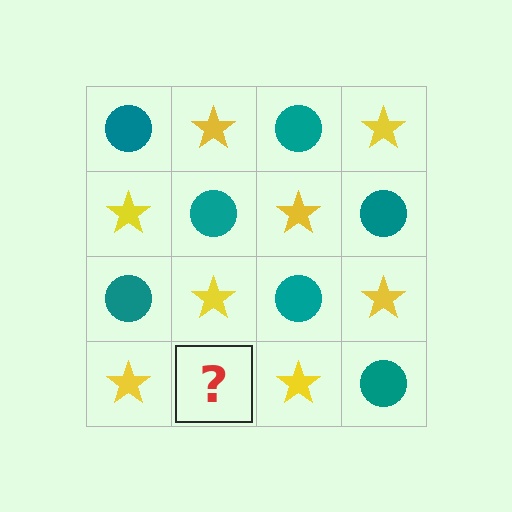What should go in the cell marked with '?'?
The missing cell should contain a teal circle.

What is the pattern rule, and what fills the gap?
The rule is that it alternates teal circle and yellow star in a checkerboard pattern. The gap should be filled with a teal circle.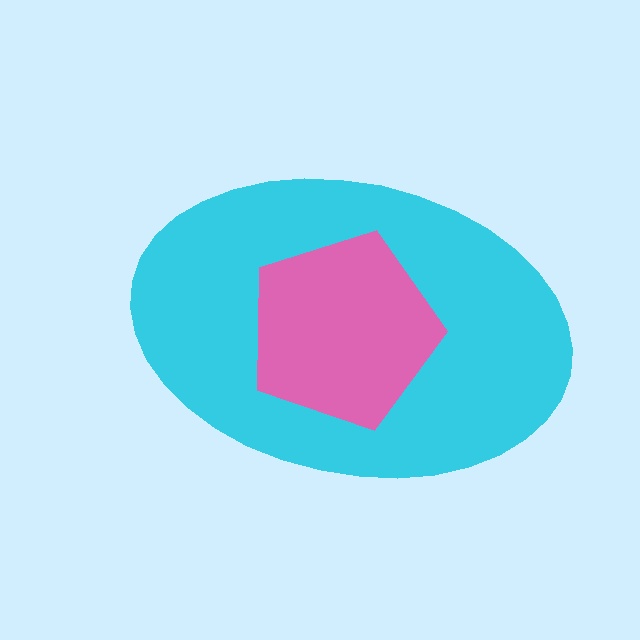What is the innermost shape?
The pink pentagon.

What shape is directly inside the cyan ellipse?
The pink pentagon.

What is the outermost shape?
The cyan ellipse.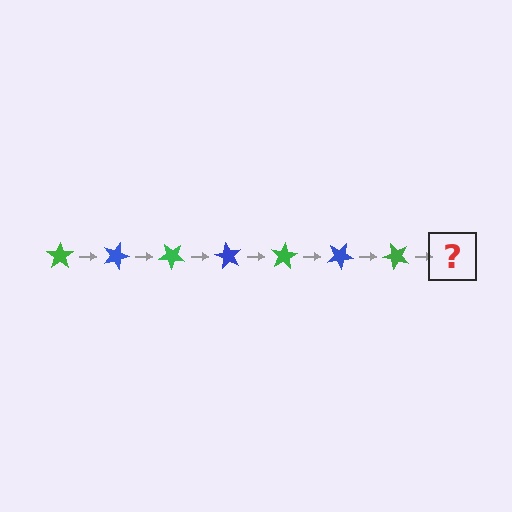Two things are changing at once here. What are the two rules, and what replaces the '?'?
The two rules are that it rotates 20 degrees each step and the color cycles through green and blue. The '?' should be a blue star, rotated 140 degrees from the start.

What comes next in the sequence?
The next element should be a blue star, rotated 140 degrees from the start.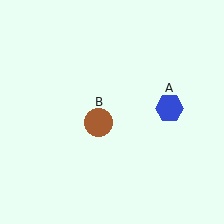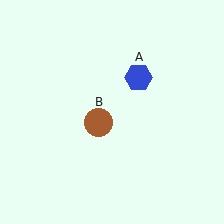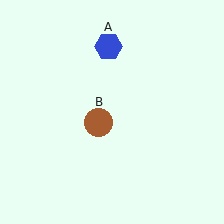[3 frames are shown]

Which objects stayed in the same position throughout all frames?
Brown circle (object B) remained stationary.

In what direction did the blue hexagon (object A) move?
The blue hexagon (object A) moved up and to the left.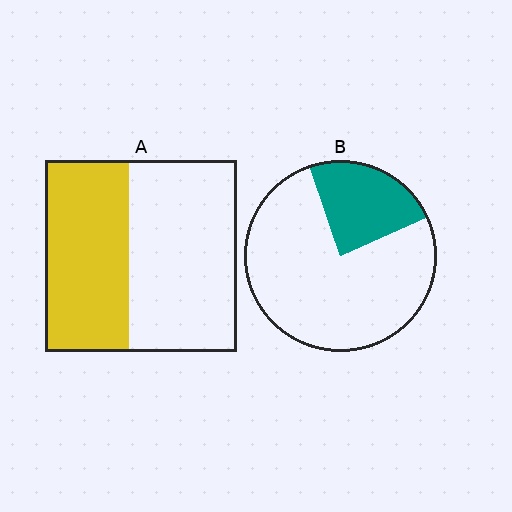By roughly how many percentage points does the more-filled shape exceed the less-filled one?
By roughly 20 percentage points (A over B).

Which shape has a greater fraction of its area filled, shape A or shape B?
Shape A.